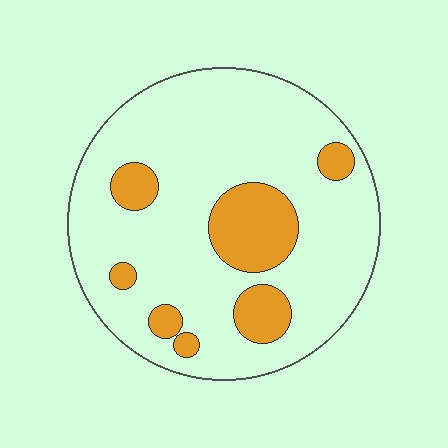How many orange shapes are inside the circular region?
7.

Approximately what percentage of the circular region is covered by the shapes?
Approximately 20%.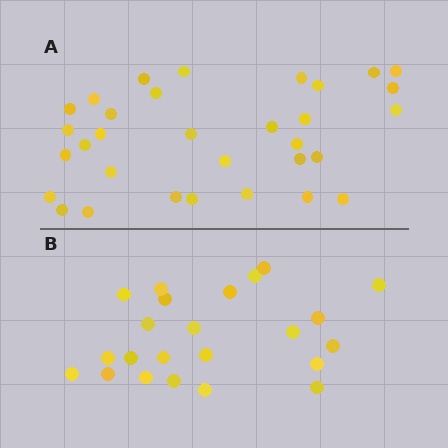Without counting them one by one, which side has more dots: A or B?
Region A (the top region) has more dots.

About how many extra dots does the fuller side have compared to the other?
Region A has roughly 8 or so more dots than region B.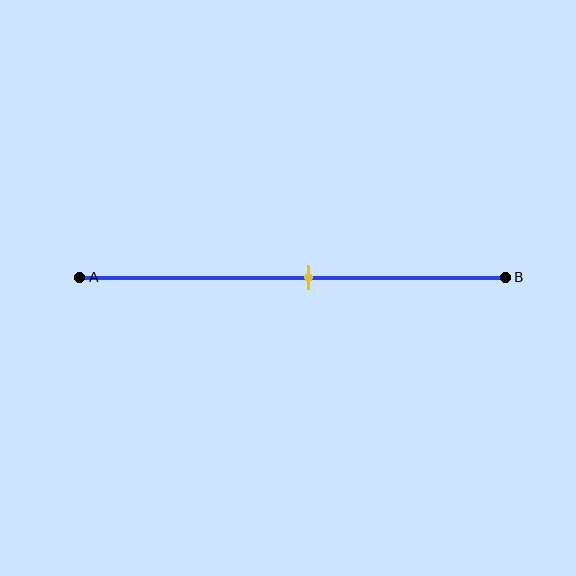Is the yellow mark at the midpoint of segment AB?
No, the mark is at about 55% from A, not at the 50% midpoint.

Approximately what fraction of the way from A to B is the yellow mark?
The yellow mark is approximately 55% of the way from A to B.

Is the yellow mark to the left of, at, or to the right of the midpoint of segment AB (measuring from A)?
The yellow mark is to the right of the midpoint of segment AB.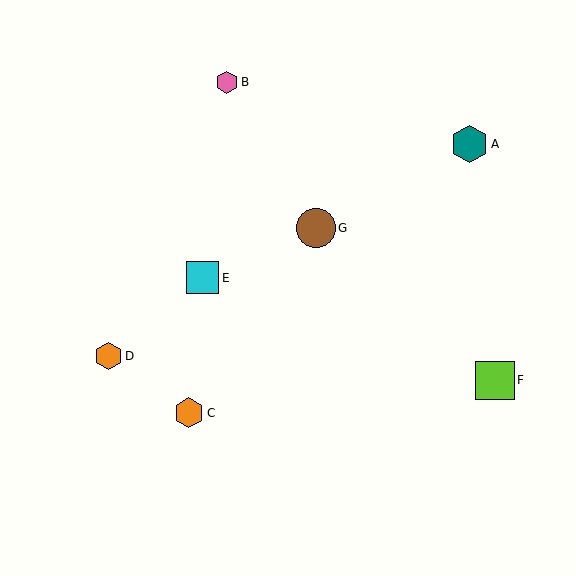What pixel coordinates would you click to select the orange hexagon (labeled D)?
Click at (108, 356) to select the orange hexagon D.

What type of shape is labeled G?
Shape G is a brown circle.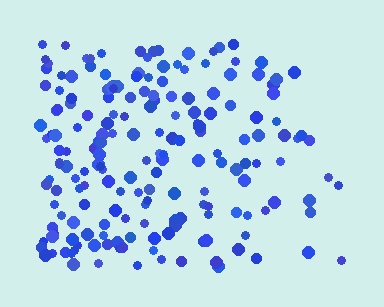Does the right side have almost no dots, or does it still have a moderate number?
Still a moderate number, just noticeably fewer than the left.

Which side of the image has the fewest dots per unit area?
The right.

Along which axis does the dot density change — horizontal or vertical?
Horizontal.